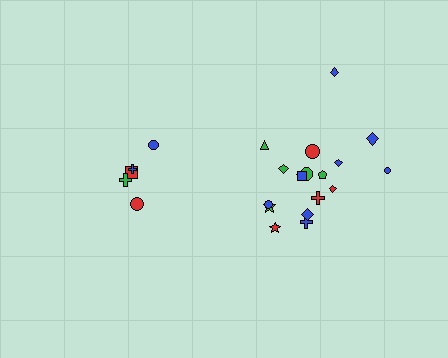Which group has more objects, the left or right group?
The right group.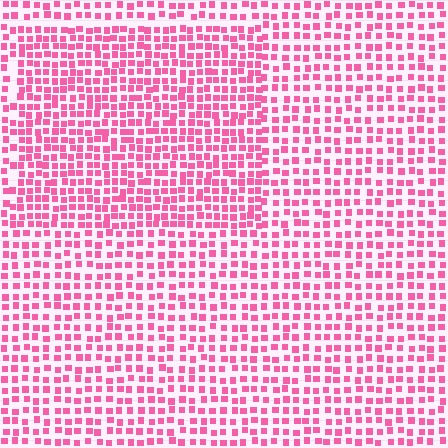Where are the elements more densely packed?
The elements are more densely packed inside the rectangle boundary.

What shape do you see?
I see a rectangle.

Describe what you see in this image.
The image contains small pink elements arranged at two different densities. A rectangle-shaped region is visible where the elements are more densely packed than the surrounding area.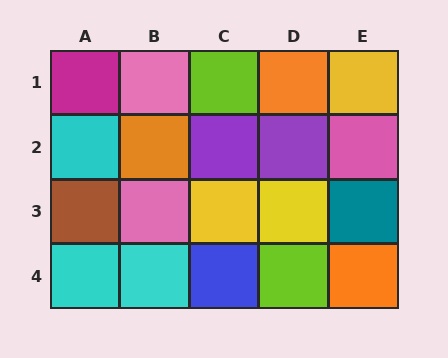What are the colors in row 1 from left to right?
Magenta, pink, lime, orange, yellow.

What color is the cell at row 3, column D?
Yellow.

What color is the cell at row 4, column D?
Lime.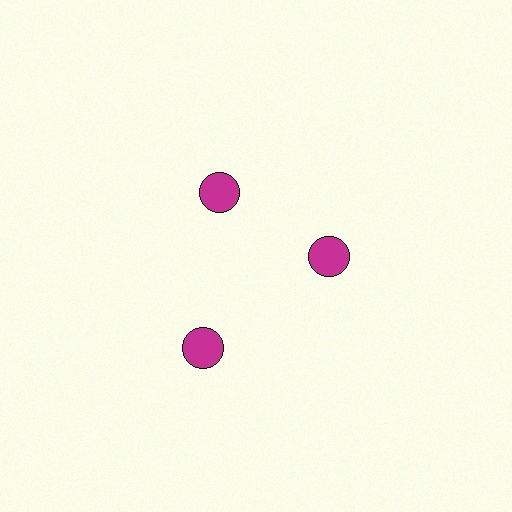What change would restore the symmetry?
The symmetry would be restored by moving it inward, back onto the ring so that all 3 circles sit at equal angles and equal distance from the center.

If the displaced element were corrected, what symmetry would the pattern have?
It would have 3-fold rotational symmetry — the pattern would map onto itself every 120 degrees.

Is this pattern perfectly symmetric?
No. The 3 magenta circles are arranged in a ring, but one element near the 7 o'clock position is pushed outward from the center, breaking the 3-fold rotational symmetry.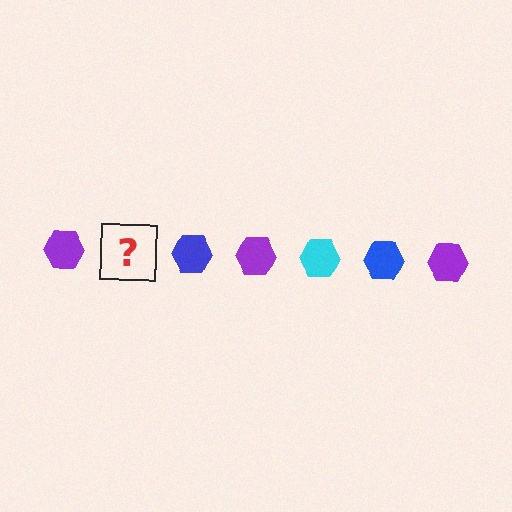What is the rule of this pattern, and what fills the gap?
The rule is that the pattern cycles through purple, cyan, blue hexagons. The gap should be filled with a cyan hexagon.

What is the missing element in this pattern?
The missing element is a cyan hexagon.